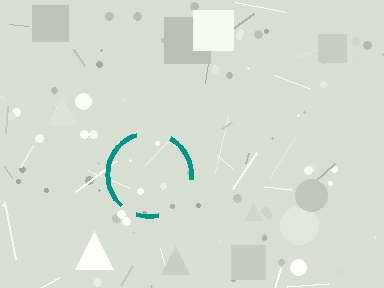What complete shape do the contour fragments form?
The contour fragments form a circle.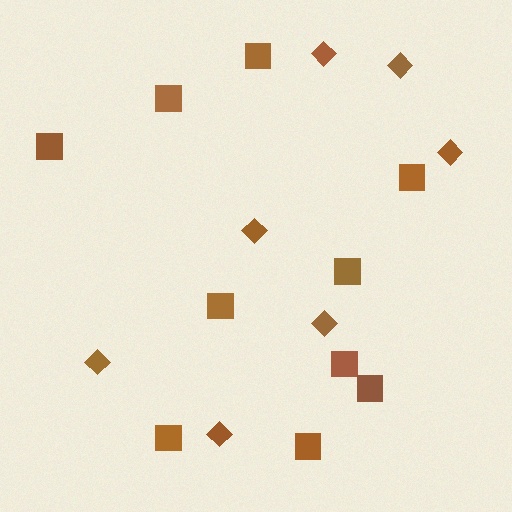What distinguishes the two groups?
There are 2 groups: one group of diamonds (7) and one group of squares (10).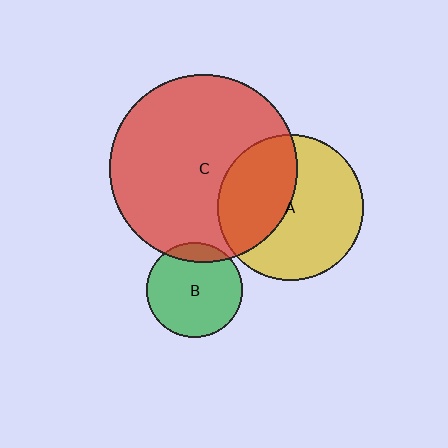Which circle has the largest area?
Circle C (red).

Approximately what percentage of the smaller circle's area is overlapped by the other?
Approximately 40%.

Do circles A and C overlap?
Yes.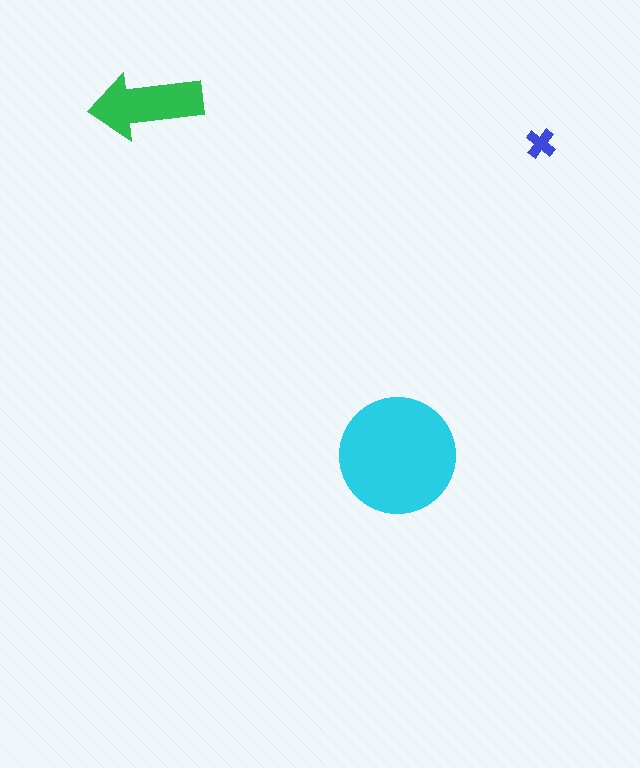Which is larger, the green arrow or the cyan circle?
The cyan circle.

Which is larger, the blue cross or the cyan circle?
The cyan circle.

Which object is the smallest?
The blue cross.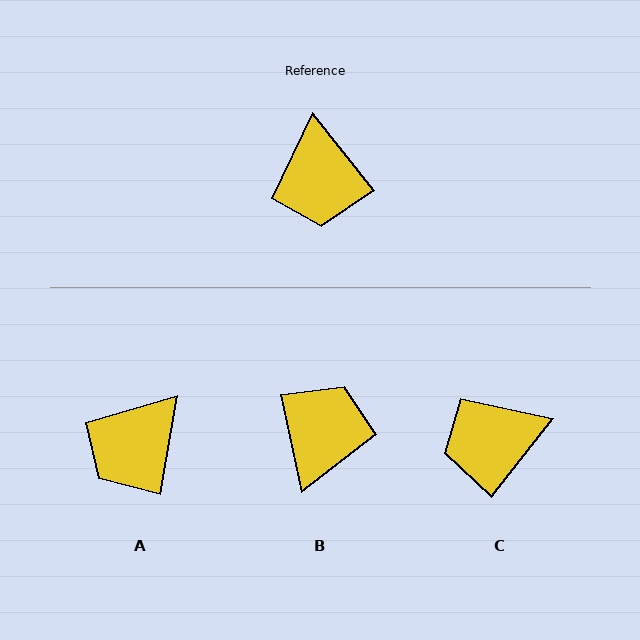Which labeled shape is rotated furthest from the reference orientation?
B, about 153 degrees away.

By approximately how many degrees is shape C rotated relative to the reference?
Approximately 77 degrees clockwise.